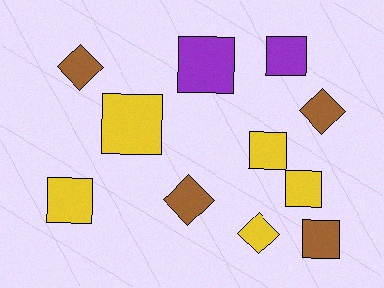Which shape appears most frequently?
Square, with 7 objects.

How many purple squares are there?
There are 2 purple squares.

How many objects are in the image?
There are 11 objects.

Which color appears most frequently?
Yellow, with 5 objects.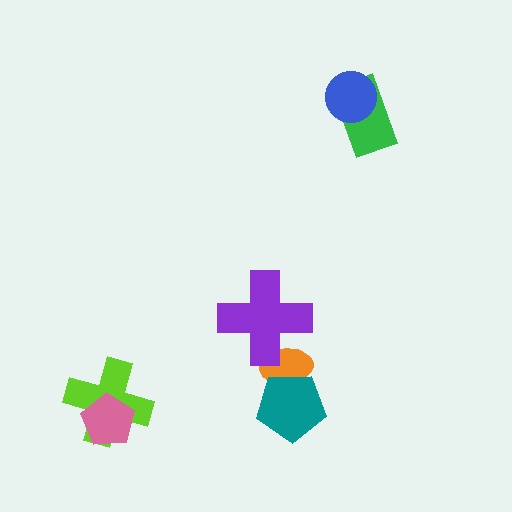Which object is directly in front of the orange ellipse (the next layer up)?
The purple cross is directly in front of the orange ellipse.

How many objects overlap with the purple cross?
1 object overlaps with the purple cross.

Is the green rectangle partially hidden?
Yes, it is partially covered by another shape.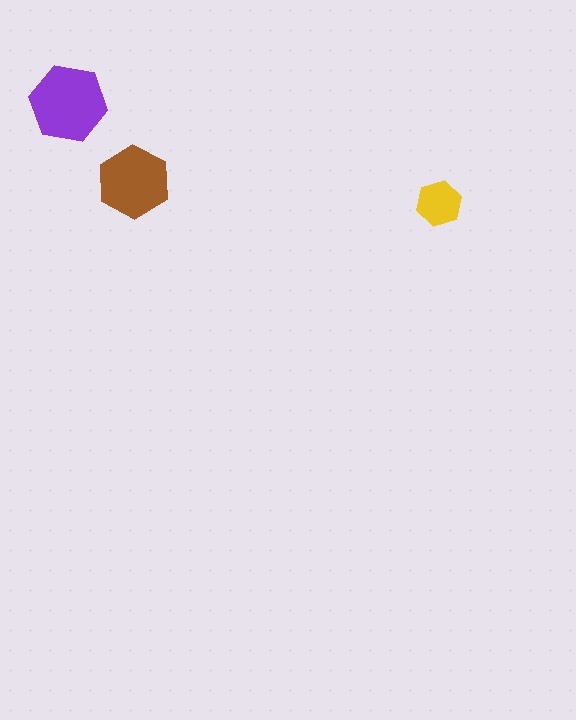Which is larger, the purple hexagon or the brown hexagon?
The purple one.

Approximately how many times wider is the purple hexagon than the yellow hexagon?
About 1.5 times wider.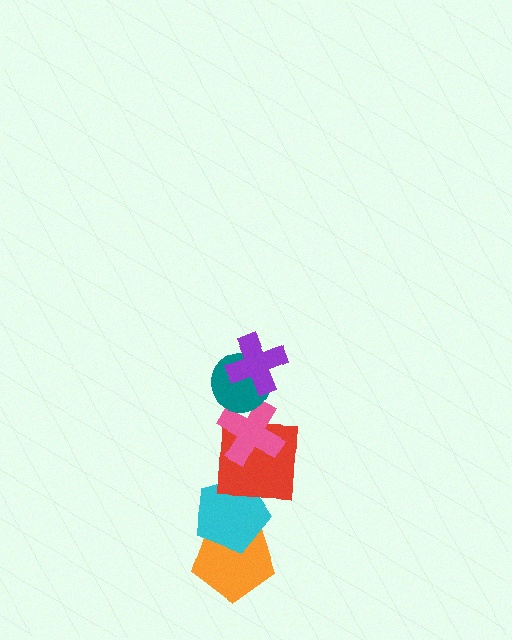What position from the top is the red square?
The red square is 4th from the top.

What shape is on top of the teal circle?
The purple cross is on top of the teal circle.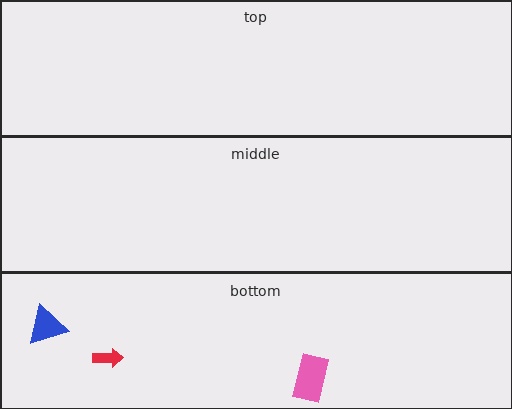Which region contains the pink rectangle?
The bottom region.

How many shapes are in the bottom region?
3.